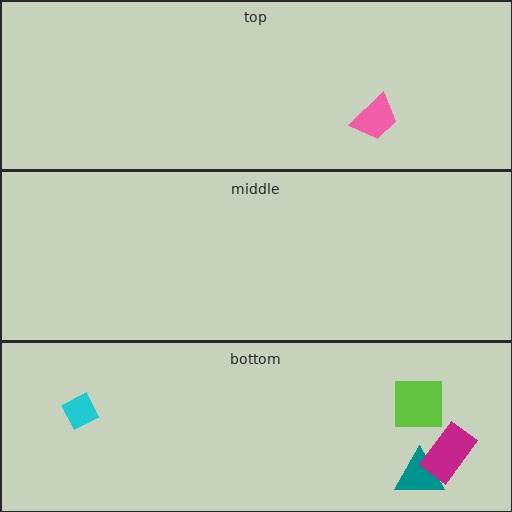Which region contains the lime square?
The bottom region.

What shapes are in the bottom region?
The teal triangle, the cyan diamond, the lime square, the magenta rectangle.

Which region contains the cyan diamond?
The bottom region.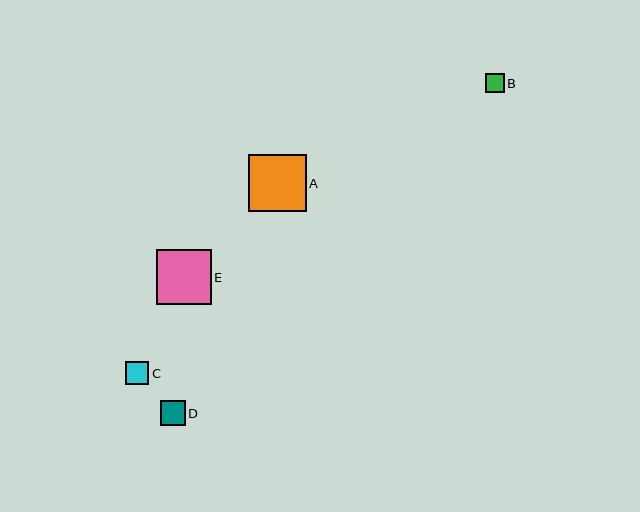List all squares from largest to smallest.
From largest to smallest: A, E, D, C, B.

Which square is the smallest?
Square B is the smallest with a size of approximately 19 pixels.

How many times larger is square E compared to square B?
Square E is approximately 2.9 times the size of square B.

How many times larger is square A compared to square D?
Square A is approximately 2.3 times the size of square D.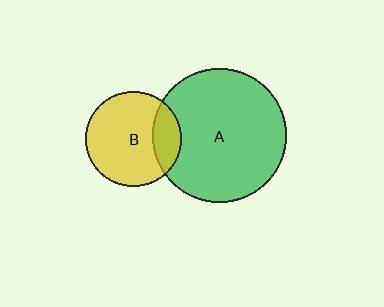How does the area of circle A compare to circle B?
Approximately 2.0 times.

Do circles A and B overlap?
Yes.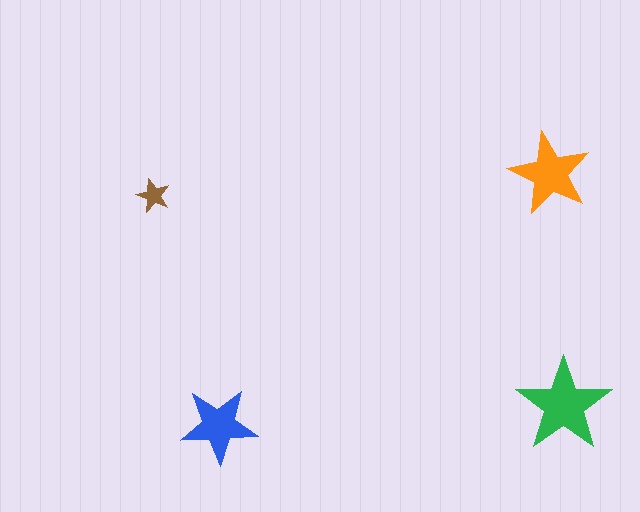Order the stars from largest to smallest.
the green one, the orange one, the blue one, the brown one.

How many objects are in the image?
There are 4 objects in the image.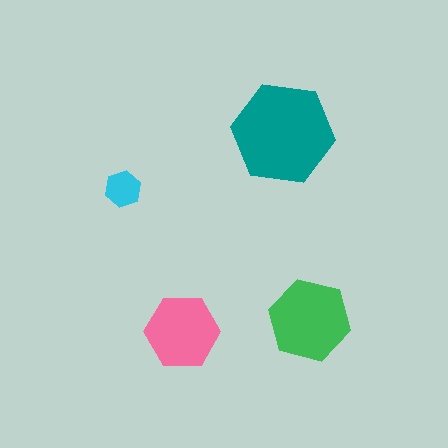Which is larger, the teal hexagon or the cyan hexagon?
The teal one.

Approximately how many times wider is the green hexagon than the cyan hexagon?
About 2.5 times wider.